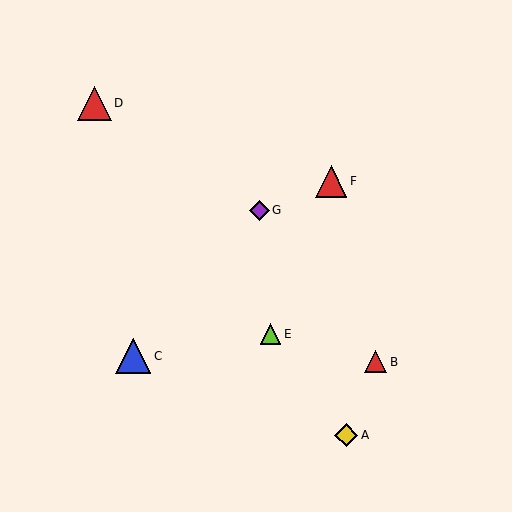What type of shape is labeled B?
Shape B is a red triangle.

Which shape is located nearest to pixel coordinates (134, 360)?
The blue triangle (labeled C) at (133, 356) is nearest to that location.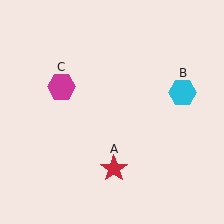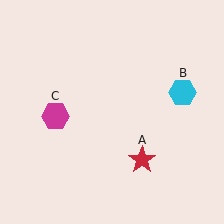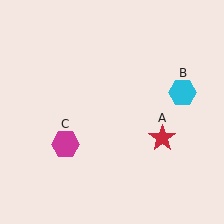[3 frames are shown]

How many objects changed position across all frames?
2 objects changed position: red star (object A), magenta hexagon (object C).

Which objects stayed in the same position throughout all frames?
Cyan hexagon (object B) remained stationary.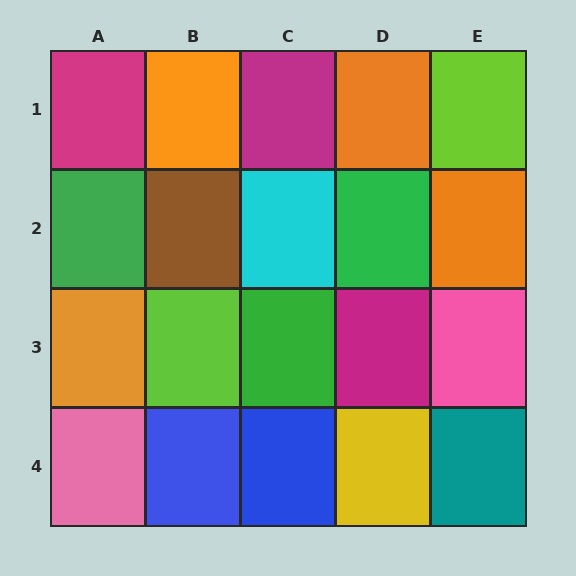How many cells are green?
3 cells are green.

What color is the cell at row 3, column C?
Green.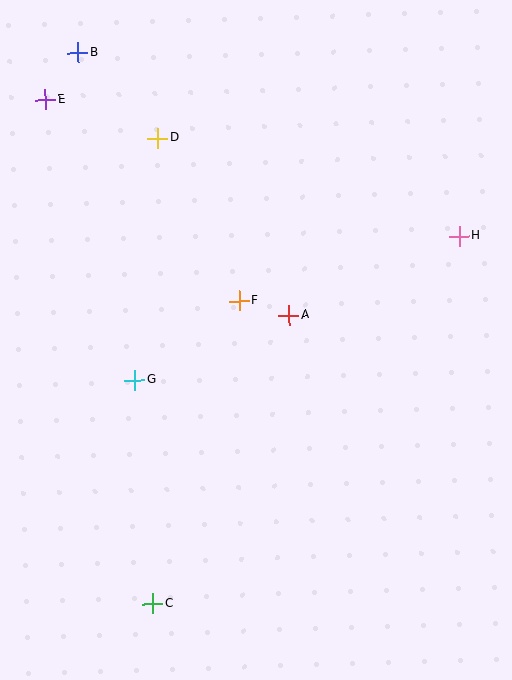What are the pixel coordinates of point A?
Point A is at (289, 315).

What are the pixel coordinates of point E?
Point E is at (45, 100).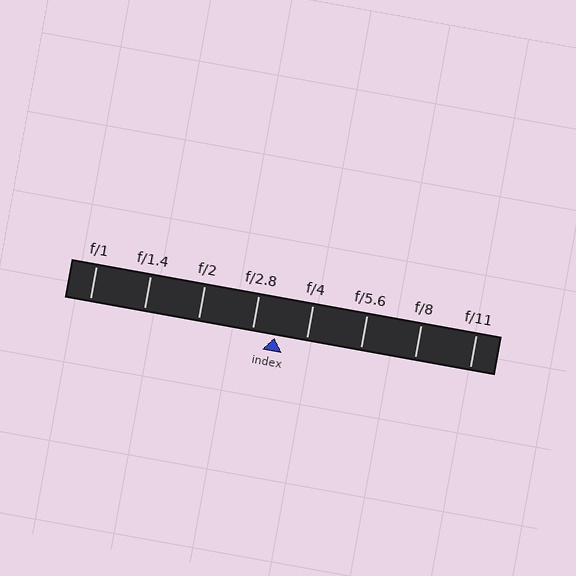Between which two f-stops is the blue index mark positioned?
The index mark is between f/2.8 and f/4.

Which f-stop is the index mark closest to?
The index mark is closest to f/2.8.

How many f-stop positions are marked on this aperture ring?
There are 8 f-stop positions marked.